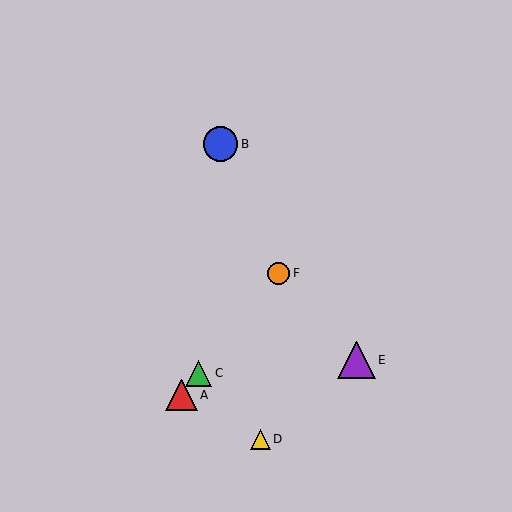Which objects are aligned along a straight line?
Objects A, C, F are aligned along a straight line.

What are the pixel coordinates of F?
Object F is at (279, 273).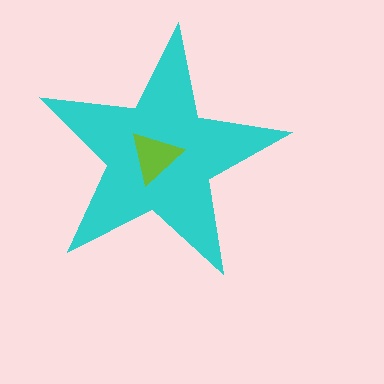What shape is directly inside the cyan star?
The lime triangle.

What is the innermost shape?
The lime triangle.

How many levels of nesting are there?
2.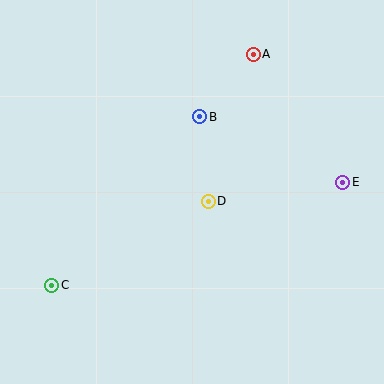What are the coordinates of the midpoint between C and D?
The midpoint between C and D is at (130, 243).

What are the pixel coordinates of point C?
Point C is at (52, 285).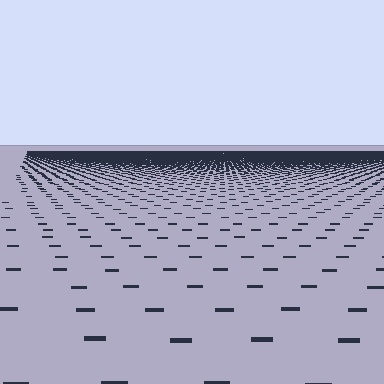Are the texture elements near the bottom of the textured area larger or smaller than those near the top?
Larger. Near the bottom, elements are closer to the viewer and appear at a bigger on-screen size.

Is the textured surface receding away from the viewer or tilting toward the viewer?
The surface is receding away from the viewer. Texture elements get smaller and denser toward the top.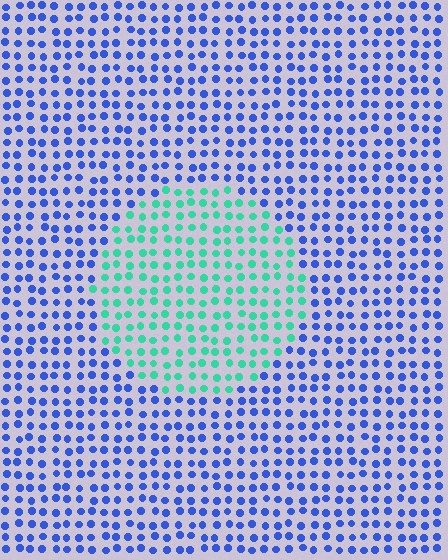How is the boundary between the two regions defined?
The boundary is defined purely by a slight shift in hue (about 67 degrees). Spacing, size, and orientation are identical on both sides.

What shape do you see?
I see a circle.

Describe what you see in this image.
The image is filled with small blue elements in a uniform arrangement. A circle-shaped region is visible where the elements are tinted to a slightly different hue, forming a subtle color boundary.